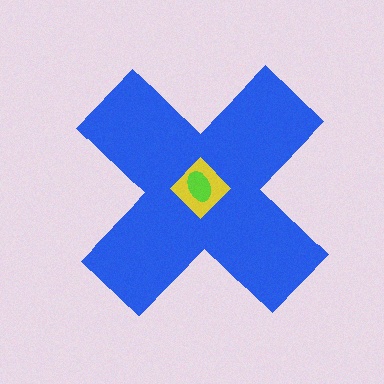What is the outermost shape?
The blue cross.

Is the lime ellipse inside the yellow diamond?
Yes.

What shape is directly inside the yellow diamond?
The lime ellipse.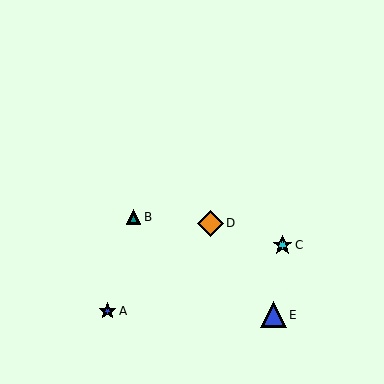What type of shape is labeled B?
Shape B is a teal triangle.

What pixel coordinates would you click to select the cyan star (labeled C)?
Click at (282, 246) to select the cyan star C.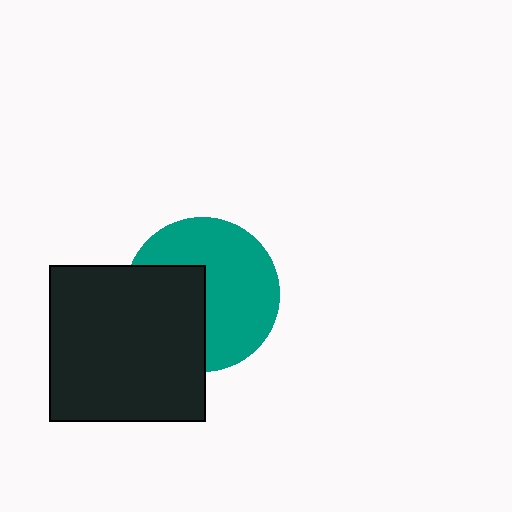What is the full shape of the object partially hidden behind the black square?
The partially hidden object is a teal circle.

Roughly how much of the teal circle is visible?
About half of it is visible (roughly 62%).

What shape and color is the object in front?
The object in front is a black square.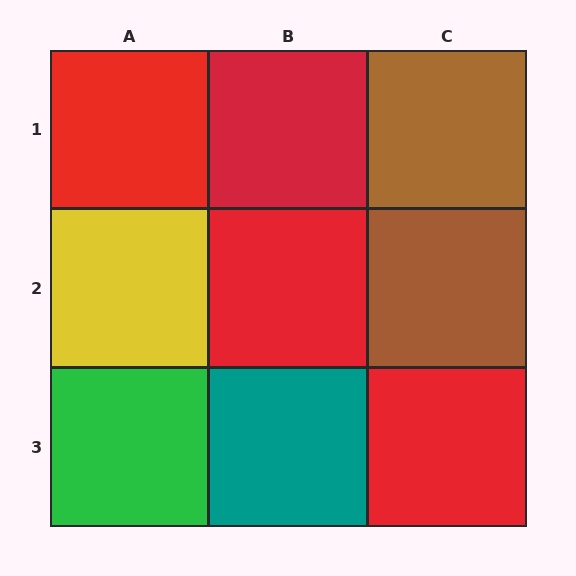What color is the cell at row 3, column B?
Teal.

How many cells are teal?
1 cell is teal.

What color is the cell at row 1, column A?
Red.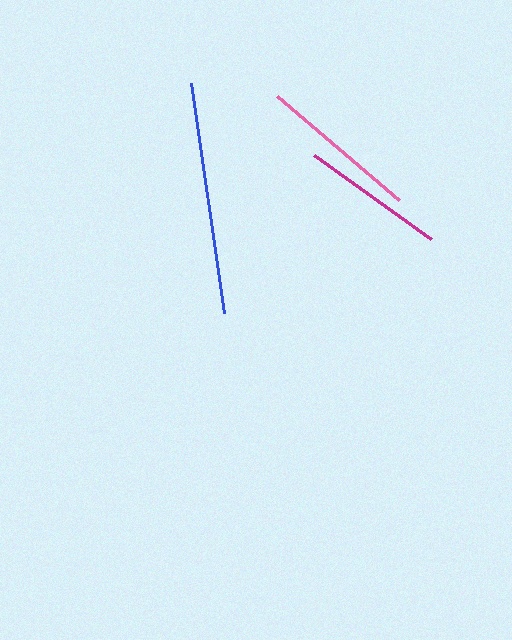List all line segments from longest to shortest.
From longest to shortest: blue, pink, magenta.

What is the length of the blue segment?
The blue segment is approximately 232 pixels long.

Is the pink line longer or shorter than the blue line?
The blue line is longer than the pink line.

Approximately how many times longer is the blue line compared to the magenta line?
The blue line is approximately 1.6 times the length of the magenta line.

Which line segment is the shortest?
The magenta line is the shortest at approximately 144 pixels.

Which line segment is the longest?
The blue line is the longest at approximately 232 pixels.